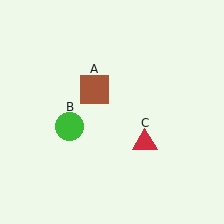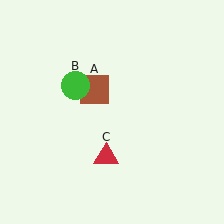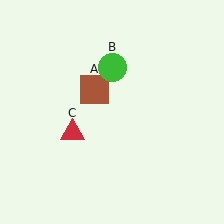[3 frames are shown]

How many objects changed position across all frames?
2 objects changed position: green circle (object B), red triangle (object C).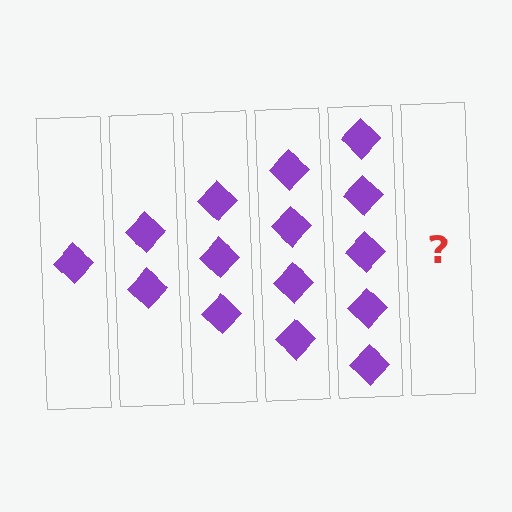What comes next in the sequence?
The next element should be 6 diamonds.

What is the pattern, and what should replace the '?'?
The pattern is that each step adds one more diamond. The '?' should be 6 diamonds.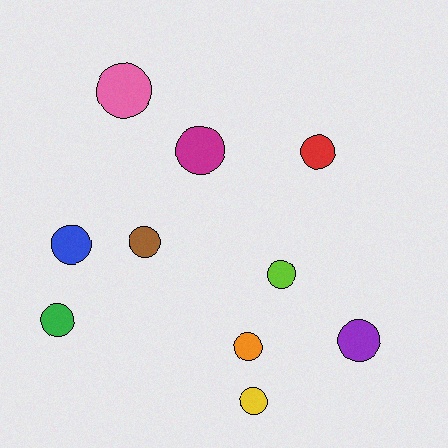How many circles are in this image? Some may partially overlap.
There are 10 circles.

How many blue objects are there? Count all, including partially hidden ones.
There is 1 blue object.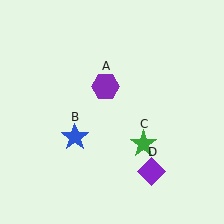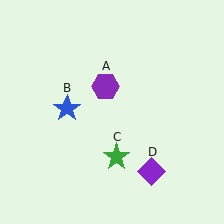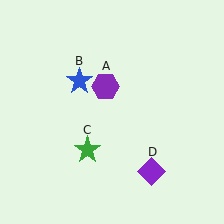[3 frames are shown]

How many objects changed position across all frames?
2 objects changed position: blue star (object B), green star (object C).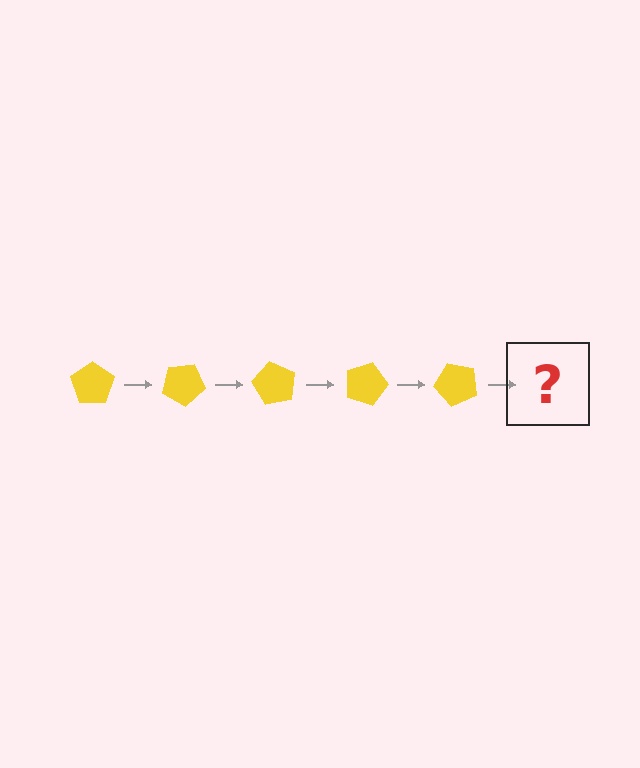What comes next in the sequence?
The next element should be a yellow pentagon rotated 150 degrees.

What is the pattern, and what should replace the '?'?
The pattern is that the pentagon rotates 30 degrees each step. The '?' should be a yellow pentagon rotated 150 degrees.